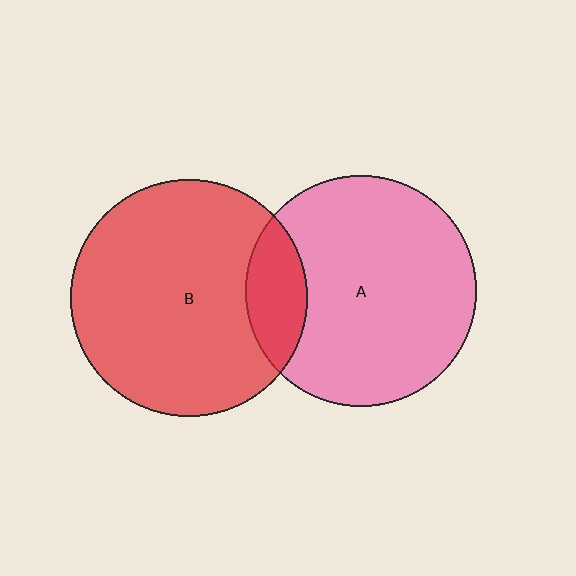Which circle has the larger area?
Circle B (red).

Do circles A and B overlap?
Yes.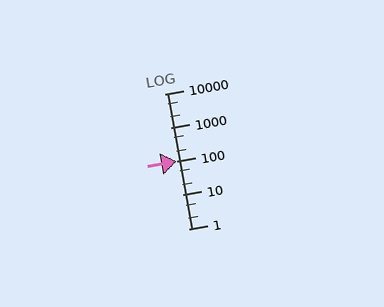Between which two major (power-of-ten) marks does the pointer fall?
The pointer is between 100 and 1000.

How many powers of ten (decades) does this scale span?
The scale spans 4 decades, from 1 to 10000.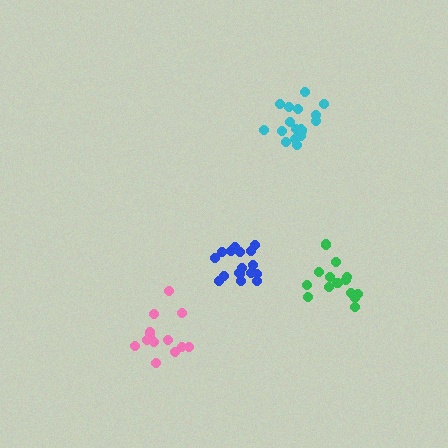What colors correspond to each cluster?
The clusters are colored: cyan, green, blue, pink.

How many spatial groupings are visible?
There are 4 spatial groupings.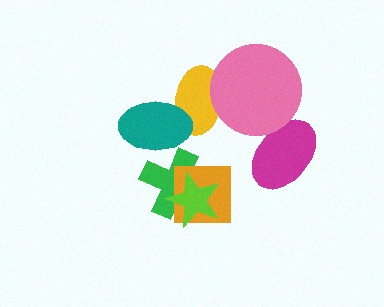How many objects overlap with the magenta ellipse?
1 object overlaps with the magenta ellipse.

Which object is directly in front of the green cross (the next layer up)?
The orange square is directly in front of the green cross.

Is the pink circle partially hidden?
No, no other shape covers it.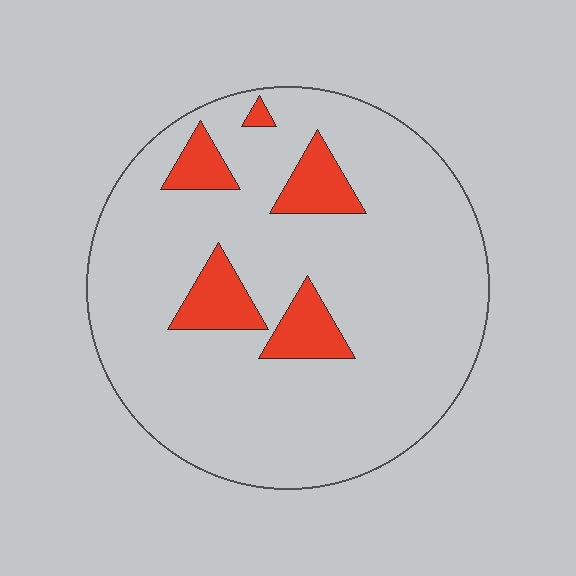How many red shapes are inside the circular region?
5.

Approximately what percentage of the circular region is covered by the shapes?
Approximately 15%.